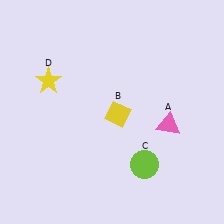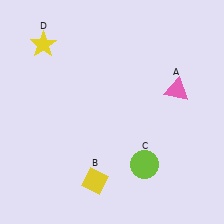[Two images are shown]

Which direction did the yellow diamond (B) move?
The yellow diamond (B) moved down.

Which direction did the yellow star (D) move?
The yellow star (D) moved up.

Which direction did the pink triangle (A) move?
The pink triangle (A) moved up.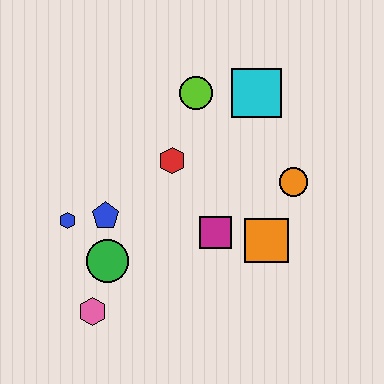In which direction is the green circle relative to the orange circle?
The green circle is to the left of the orange circle.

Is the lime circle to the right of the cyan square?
No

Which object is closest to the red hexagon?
The lime circle is closest to the red hexagon.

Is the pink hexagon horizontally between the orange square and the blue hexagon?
Yes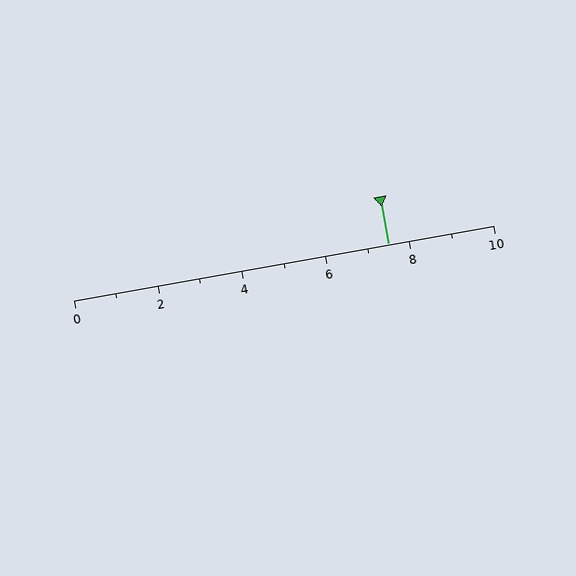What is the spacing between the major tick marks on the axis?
The major ticks are spaced 2 apart.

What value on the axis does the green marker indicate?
The marker indicates approximately 7.5.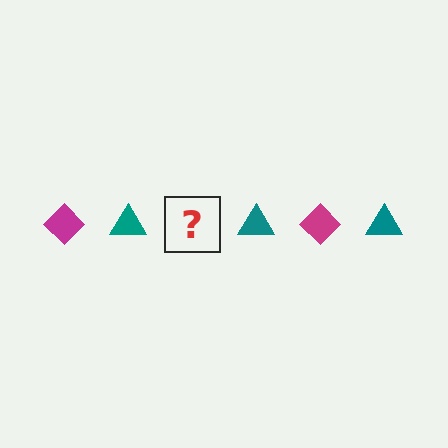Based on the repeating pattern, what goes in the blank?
The blank should be a magenta diamond.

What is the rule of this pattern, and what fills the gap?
The rule is that the pattern alternates between magenta diamond and teal triangle. The gap should be filled with a magenta diamond.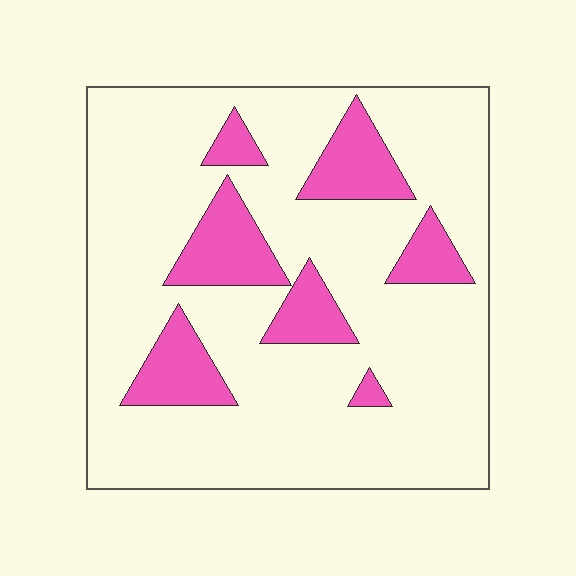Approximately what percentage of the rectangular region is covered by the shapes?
Approximately 20%.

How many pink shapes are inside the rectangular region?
7.